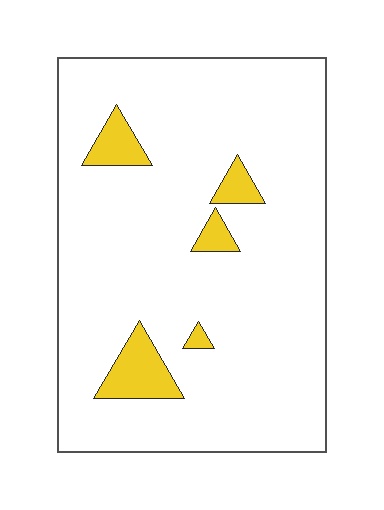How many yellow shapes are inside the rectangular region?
5.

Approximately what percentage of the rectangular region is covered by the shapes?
Approximately 10%.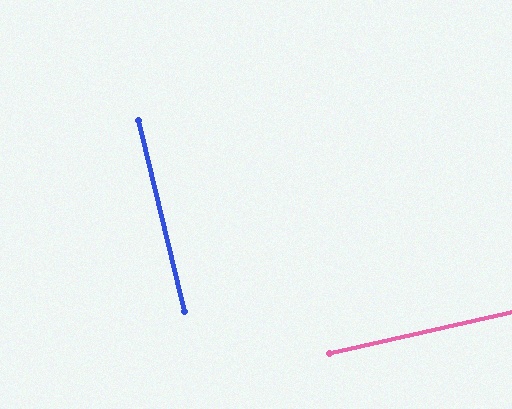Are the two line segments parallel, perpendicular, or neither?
Perpendicular — they meet at approximately 89°.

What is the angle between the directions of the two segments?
Approximately 89 degrees.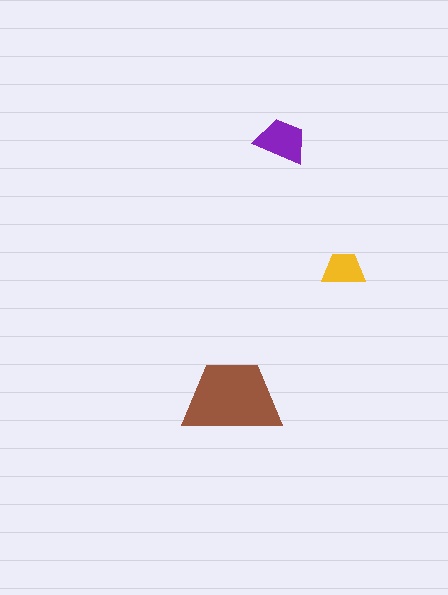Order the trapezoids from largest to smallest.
the brown one, the purple one, the yellow one.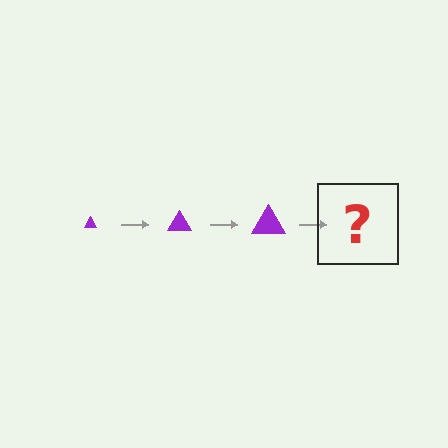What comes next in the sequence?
The next element should be a purple triangle, larger than the previous one.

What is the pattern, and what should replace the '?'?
The pattern is that the triangle gets progressively larger each step. The '?' should be a purple triangle, larger than the previous one.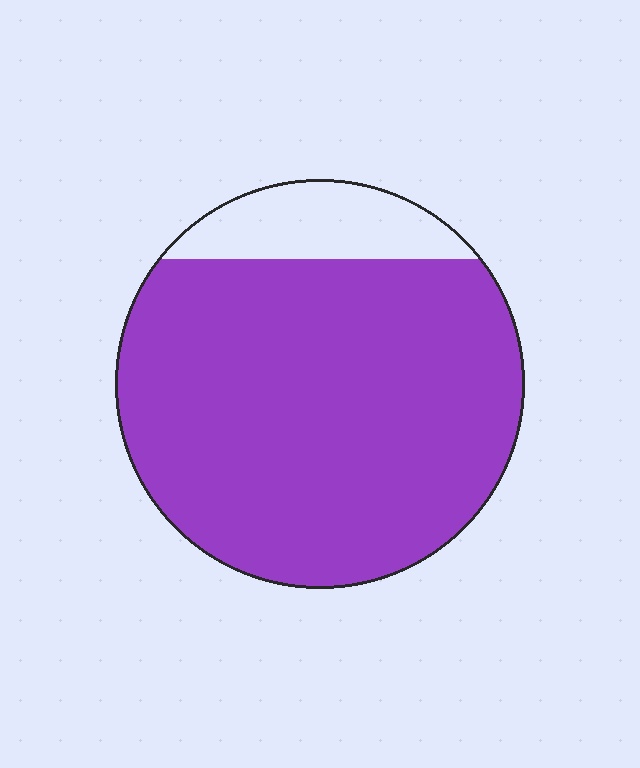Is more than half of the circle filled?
Yes.